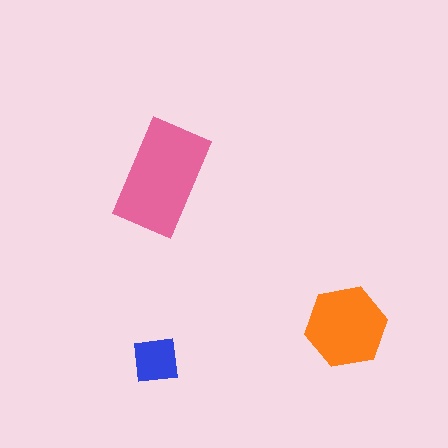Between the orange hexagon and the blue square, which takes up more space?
The orange hexagon.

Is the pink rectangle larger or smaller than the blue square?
Larger.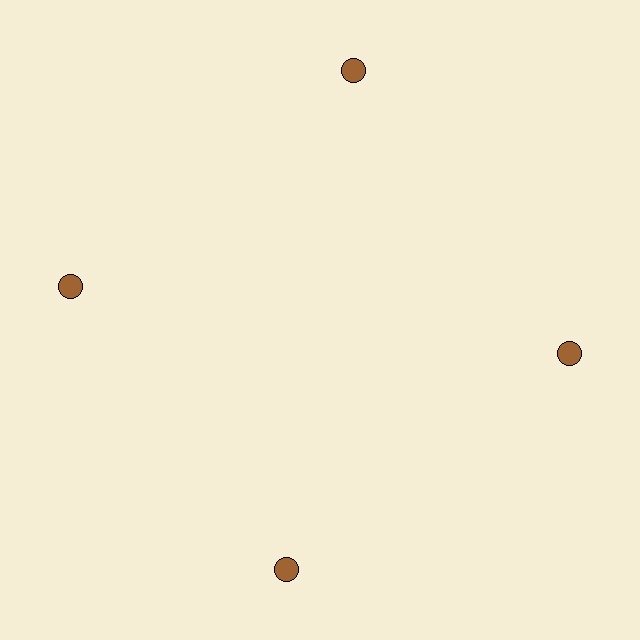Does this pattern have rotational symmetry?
Yes, this pattern has 4-fold rotational symmetry. It looks the same after rotating 90 degrees around the center.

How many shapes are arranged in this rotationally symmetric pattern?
There are 4 shapes, arranged in 4 groups of 1.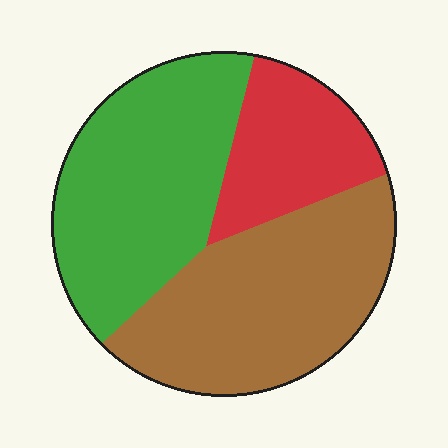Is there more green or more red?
Green.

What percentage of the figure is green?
Green covers about 40% of the figure.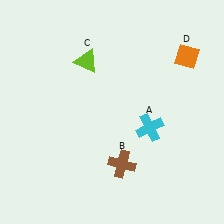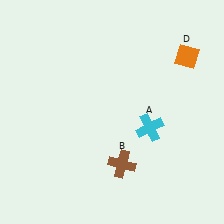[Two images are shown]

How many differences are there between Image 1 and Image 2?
There is 1 difference between the two images.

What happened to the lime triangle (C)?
The lime triangle (C) was removed in Image 2. It was in the top-left area of Image 1.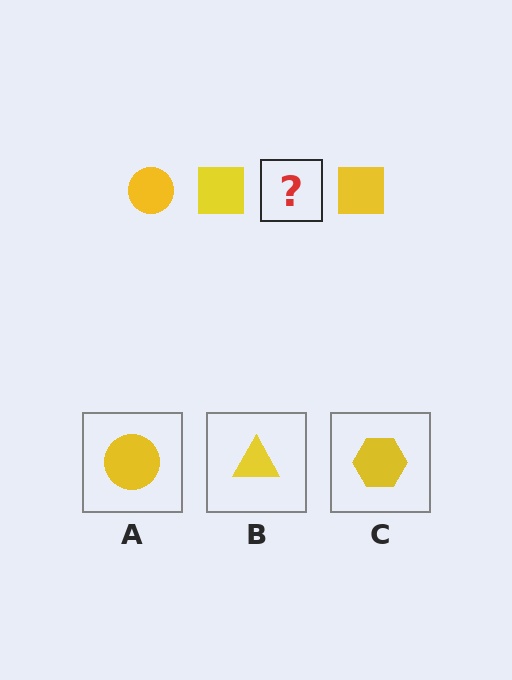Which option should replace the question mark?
Option A.